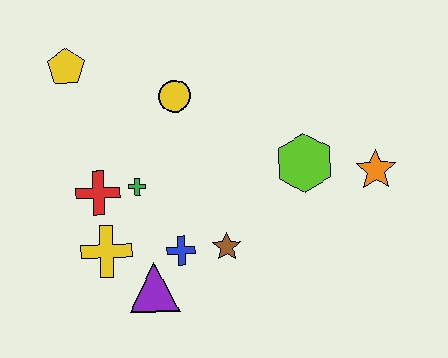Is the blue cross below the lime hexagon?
Yes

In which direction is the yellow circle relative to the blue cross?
The yellow circle is above the blue cross.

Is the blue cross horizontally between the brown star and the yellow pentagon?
Yes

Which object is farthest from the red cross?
The orange star is farthest from the red cross.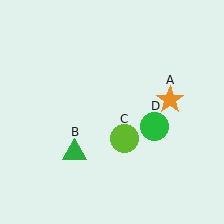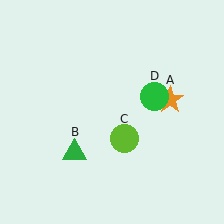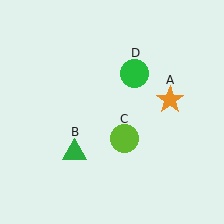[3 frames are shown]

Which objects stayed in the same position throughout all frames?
Orange star (object A) and green triangle (object B) and lime circle (object C) remained stationary.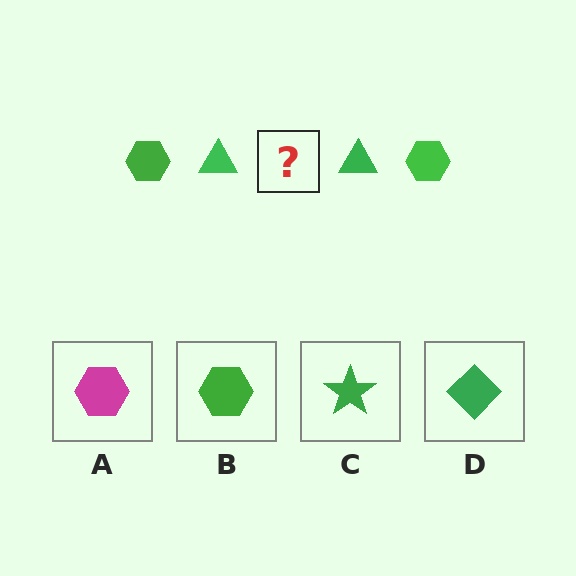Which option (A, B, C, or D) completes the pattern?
B.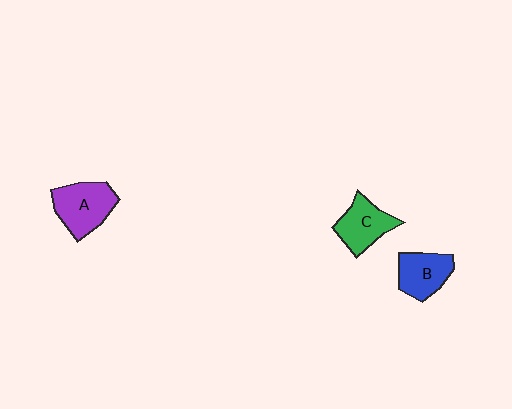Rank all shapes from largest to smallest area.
From largest to smallest: A (purple), C (green), B (blue).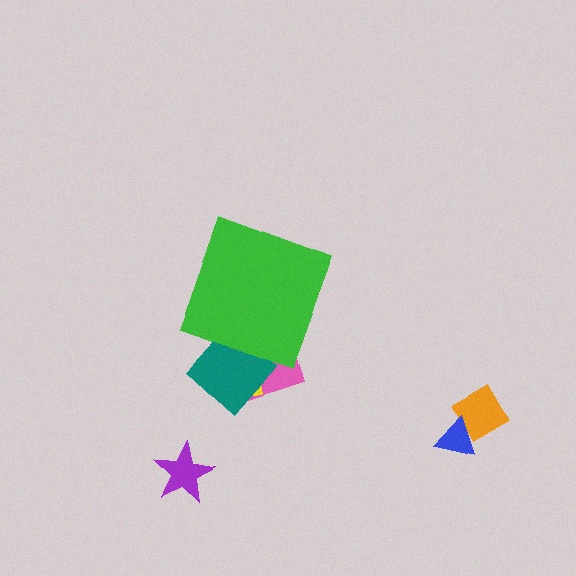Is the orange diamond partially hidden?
No, the orange diamond is fully visible.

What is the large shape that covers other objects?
A green diamond.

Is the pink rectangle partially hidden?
Yes, the pink rectangle is partially hidden behind the green diamond.